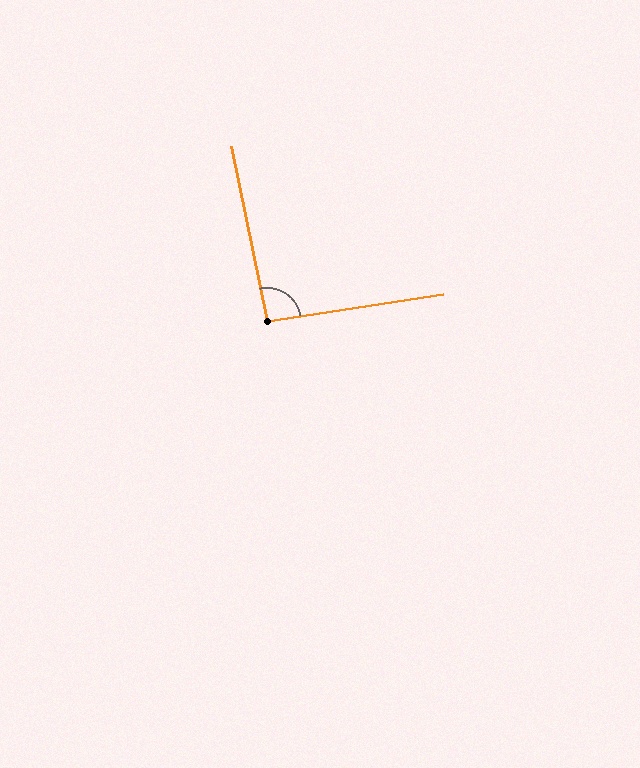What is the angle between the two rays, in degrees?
Approximately 93 degrees.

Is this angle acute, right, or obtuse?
It is approximately a right angle.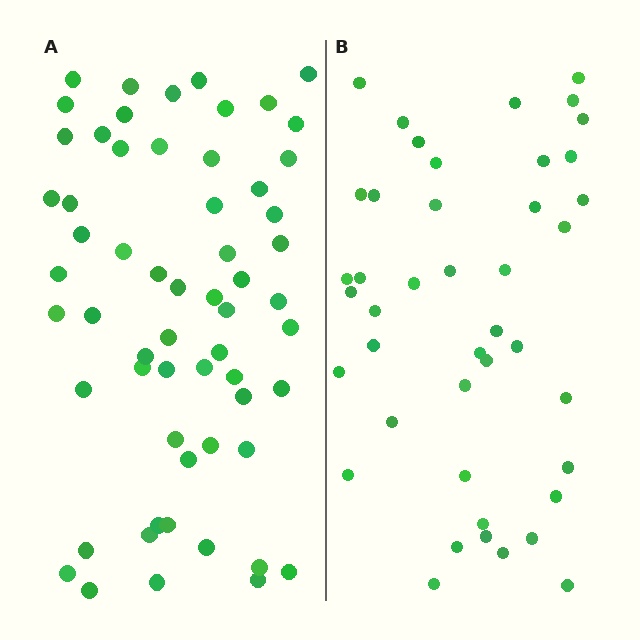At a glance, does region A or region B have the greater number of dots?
Region A (the left region) has more dots.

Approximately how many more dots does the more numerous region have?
Region A has approximately 15 more dots than region B.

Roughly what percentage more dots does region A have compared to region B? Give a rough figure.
About 40% more.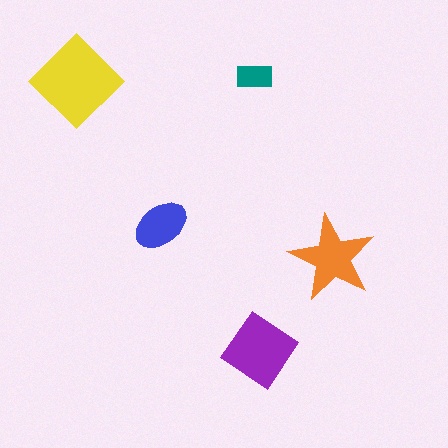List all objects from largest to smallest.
The yellow diamond, the purple diamond, the orange star, the blue ellipse, the teal rectangle.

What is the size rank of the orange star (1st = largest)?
3rd.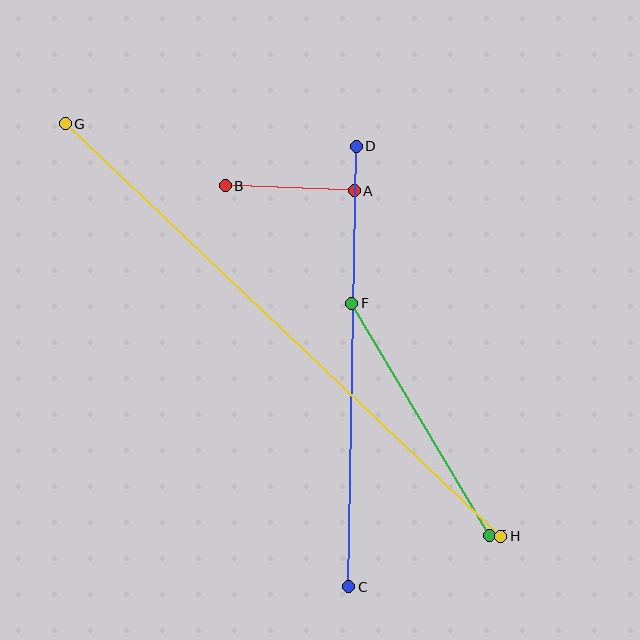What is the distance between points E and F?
The distance is approximately 269 pixels.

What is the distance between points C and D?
The distance is approximately 441 pixels.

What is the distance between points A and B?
The distance is approximately 129 pixels.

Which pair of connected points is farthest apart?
Points G and H are farthest apart.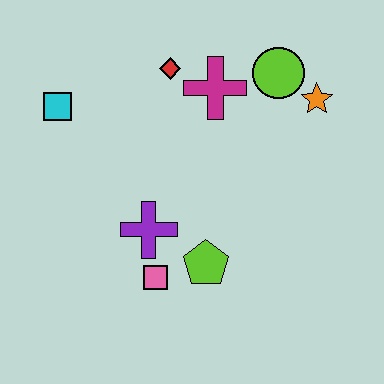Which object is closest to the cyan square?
The red diamond is closest to the cyan square.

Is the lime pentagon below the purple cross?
Yes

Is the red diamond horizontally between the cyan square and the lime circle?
Yes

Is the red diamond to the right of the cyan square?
Yes